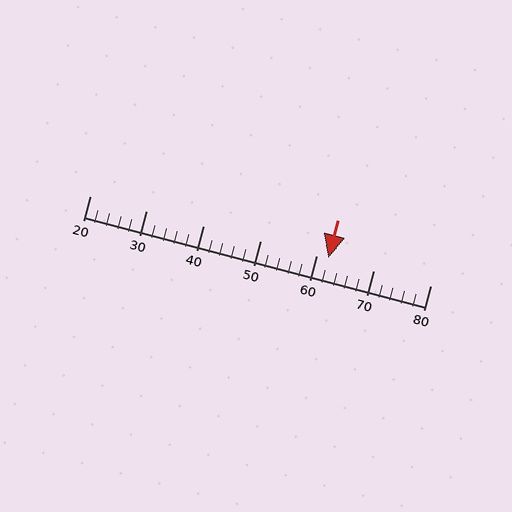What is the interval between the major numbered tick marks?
The major tick marks are spaced 10 units apart.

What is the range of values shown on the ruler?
The ruler shows values from 20 to 80.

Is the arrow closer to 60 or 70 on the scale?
The arrow is closer to 60.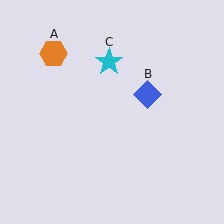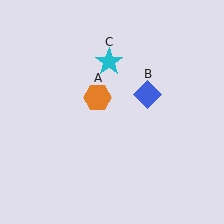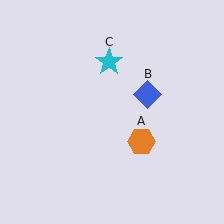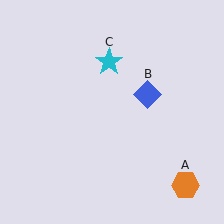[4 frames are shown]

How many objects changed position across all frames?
1 object changed position: orange hexagon (object A).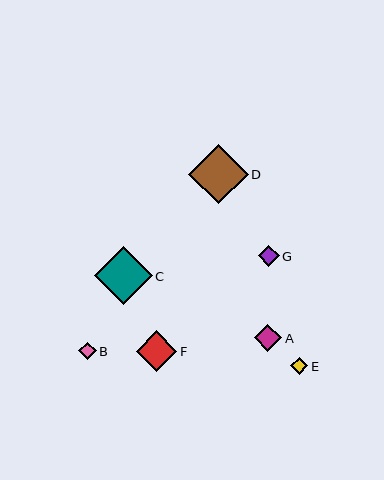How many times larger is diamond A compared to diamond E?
Diamond A is approximately 1.6 times the size of diamond E.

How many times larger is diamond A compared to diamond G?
Diamond A is approximately 1.3 times the size of diamond G.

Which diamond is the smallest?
Diamond E is the smallest with a size of approximately 17 pixels.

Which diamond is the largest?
Diamond D is the largest with a size of approximately 60 pixels.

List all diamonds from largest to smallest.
From largest to smallest: D, C, F, A, G, B, E.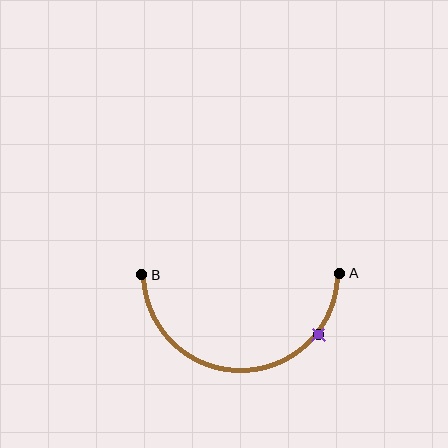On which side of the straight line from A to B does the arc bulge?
The arc bulges below the straight line connecting A and B.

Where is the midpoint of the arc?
The arc midpoint is the point on the curve farthest from the straight line joining A and B. It sits below that line.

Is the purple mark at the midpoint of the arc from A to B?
No. The purple mark lies on the arc but is closer to endpoint A. The arc midpoint would be at the point on the curve equidistant along the arc from both A and B.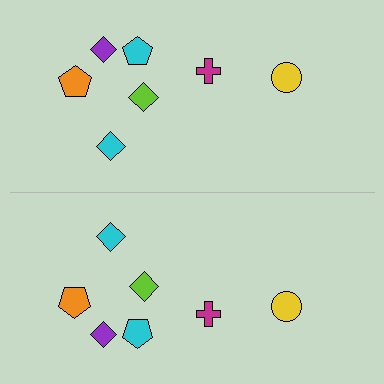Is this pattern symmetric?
Yes, this pattern has bilateral (reflection) symmetry.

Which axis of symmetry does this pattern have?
The pattern has a horizontal axis of symmetry running through the center of the image.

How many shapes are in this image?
There are 14 shapes in this image.